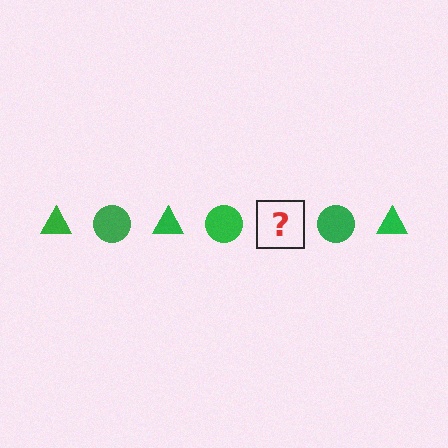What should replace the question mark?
The question mark should be replaced with a green triangle.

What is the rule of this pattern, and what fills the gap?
The rule is that the pattern cycles through triangle, circle shapes in green. The gap should be filled with a green triangle.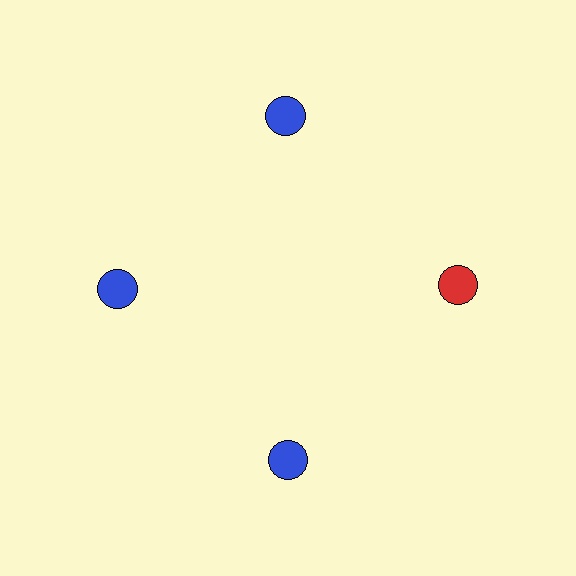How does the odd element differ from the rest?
It has a different color: red instead of blue.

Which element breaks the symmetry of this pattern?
The red circle at roughly the 3 o'clock position breaks the symmetry. All other shapes are blue circles.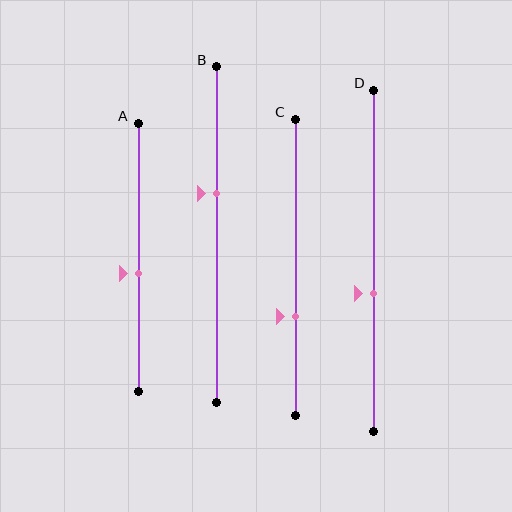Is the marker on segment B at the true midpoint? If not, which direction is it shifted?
No, the marker on segment B is shifted upward by about 12% of the segment length.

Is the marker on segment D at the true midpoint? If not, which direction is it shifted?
No, the marker on segment D is shifted downward by about 10% of the segment length.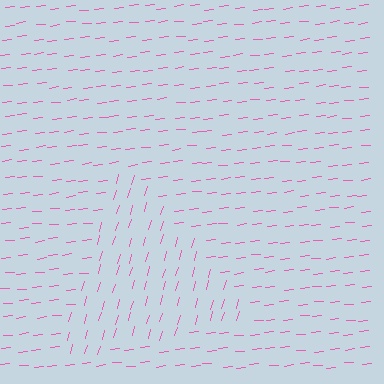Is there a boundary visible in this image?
Yes, there is a texture boundary formed by a change in line orientation.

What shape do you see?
I see a triangle.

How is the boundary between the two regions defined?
The boundary is defined purely by a change in line orientation (approximately 68 degrees difference). All lines are the same color and thickness.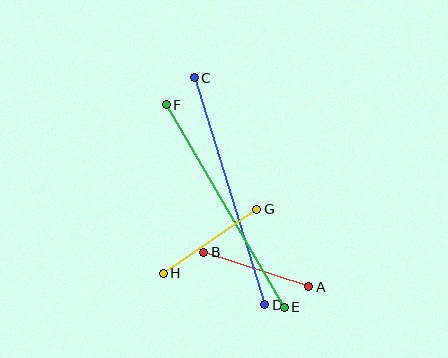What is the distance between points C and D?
The distance is approximately 238 pixels.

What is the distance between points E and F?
The distance is approximately 234 pixels.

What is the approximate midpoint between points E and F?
The midpoint is at approximately (225, 206) pixels.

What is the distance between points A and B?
The distance is approximately 110 pixels.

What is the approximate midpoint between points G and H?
The midpoint is at approximately (210, 241) pixels.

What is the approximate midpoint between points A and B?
The midpoint is at approximately (256, 270) pixels.